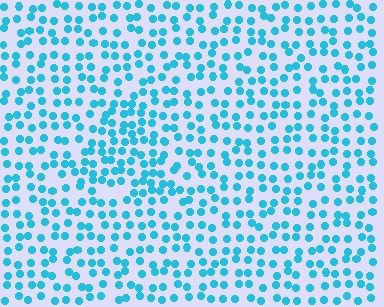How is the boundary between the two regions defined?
The boundary is defined by a change in element density (approximately 1.5x ratio). All elements are the same color, size, and shape.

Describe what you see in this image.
The image contains small cyan elements arranged at two different densities. A triangle-shaped region is visible where the elements are more densely packed than the surrounding area.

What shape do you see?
I see a triangle.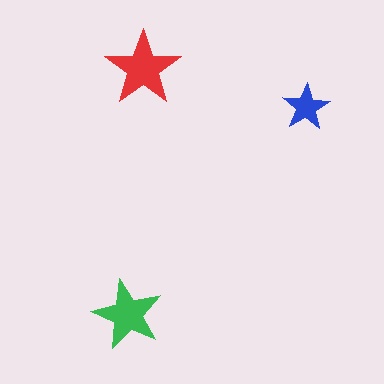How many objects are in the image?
There are 3 objects in the image.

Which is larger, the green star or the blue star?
The green one.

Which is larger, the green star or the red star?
The red one.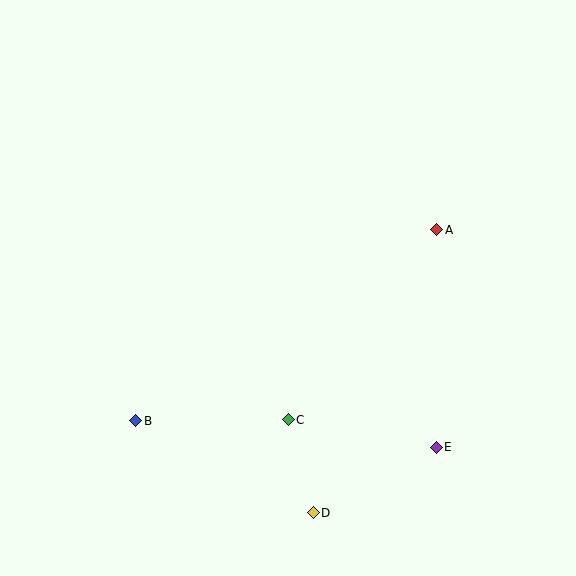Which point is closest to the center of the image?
Point C at (288, 420) is closest to the center.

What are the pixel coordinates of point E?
Point E is at (436, 447).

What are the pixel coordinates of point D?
Point D is at (313, 513).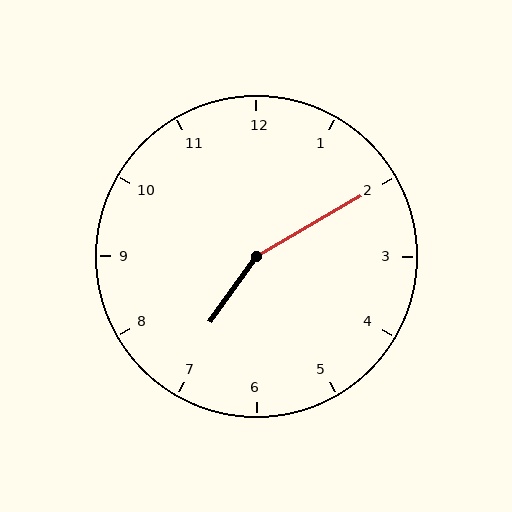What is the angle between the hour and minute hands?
Approximately 155 degrees.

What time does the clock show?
7:10.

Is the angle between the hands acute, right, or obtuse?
It is obtuse.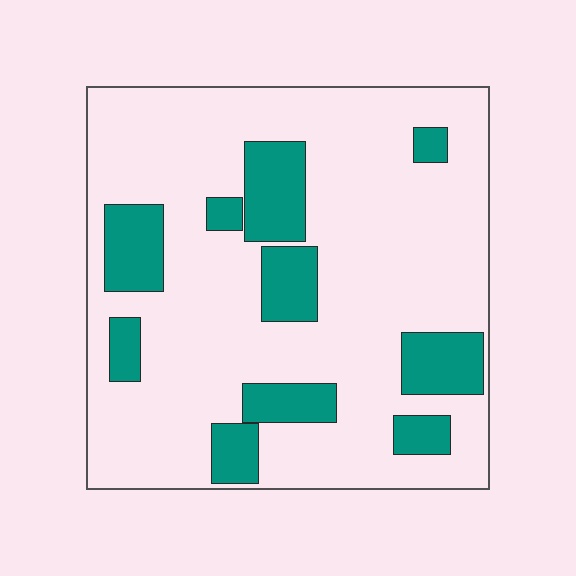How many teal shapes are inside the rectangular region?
10.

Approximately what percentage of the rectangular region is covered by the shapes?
Approximately 20%.